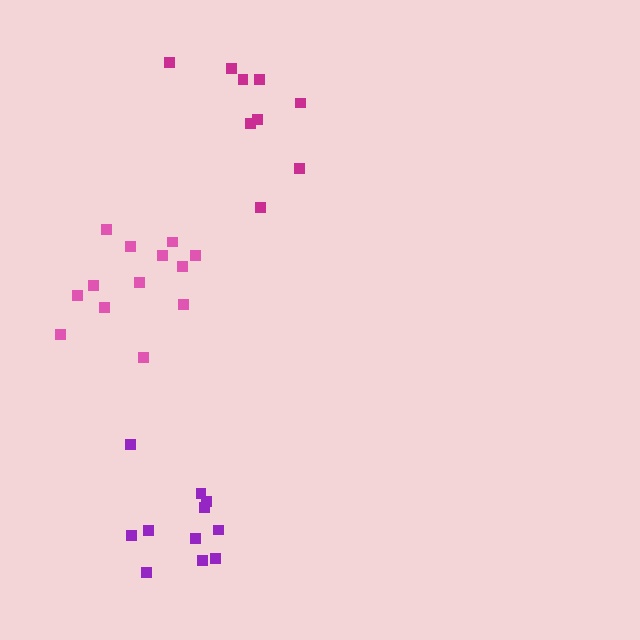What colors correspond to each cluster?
The clusters are colored: magenta, purple, pink.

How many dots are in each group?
Group 1: 9 dots, Group 2: 11 dots, Group 3: 13 dots (33 total).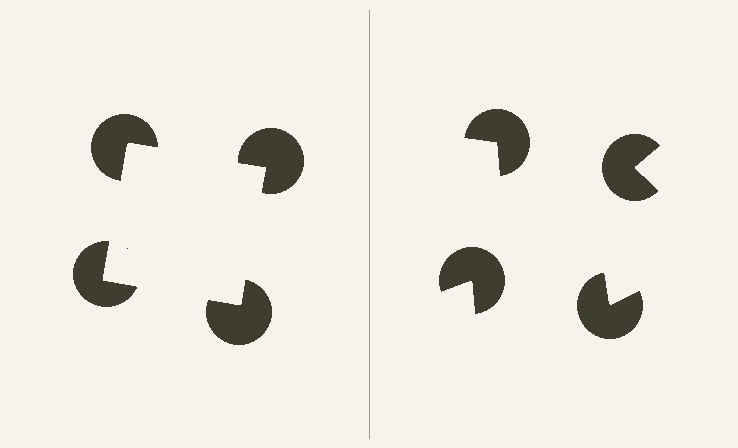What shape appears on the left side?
An illusory square.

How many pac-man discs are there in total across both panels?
8 — 4 on each side.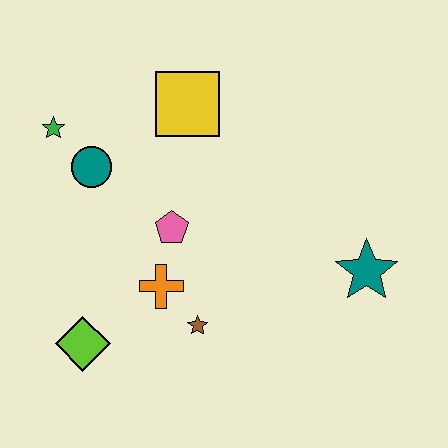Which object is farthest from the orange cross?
The teal star is farthest from the orange cross.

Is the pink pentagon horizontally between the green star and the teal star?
Yes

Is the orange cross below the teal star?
Yes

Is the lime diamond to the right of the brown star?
No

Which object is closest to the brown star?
The orange cross is closest to the brown star.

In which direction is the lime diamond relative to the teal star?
The lime diamond is to the left of the teal star.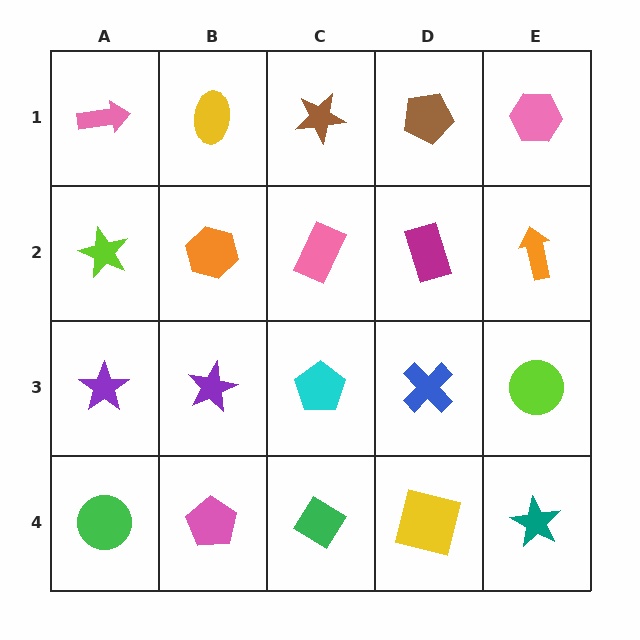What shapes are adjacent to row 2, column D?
A brown pentagon (row 1, column D), a blue cross (row 3, column D), a pink rectangle (row 2, column C), an orange arrow (row 2, column E).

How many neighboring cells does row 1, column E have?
2.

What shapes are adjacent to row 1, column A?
A lime star (row 2, column A), a yellow ellipse (row 1, column B).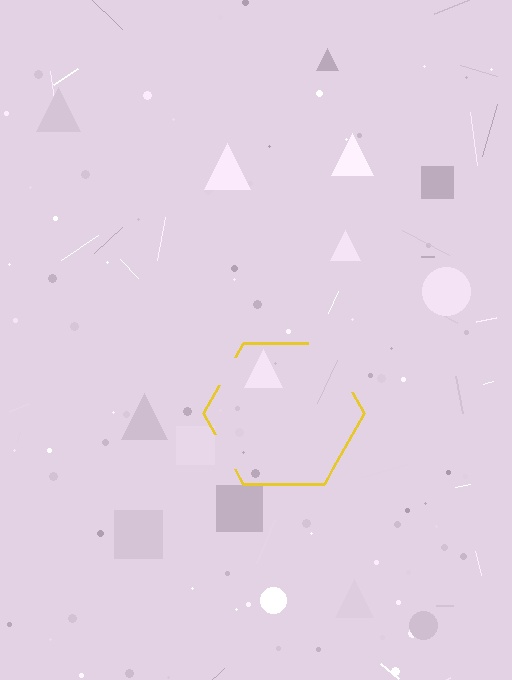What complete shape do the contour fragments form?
The contour fragments form a hexagon.